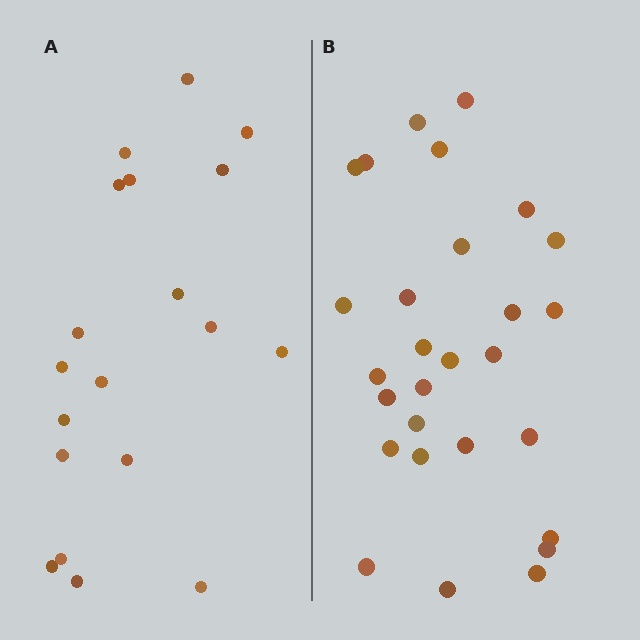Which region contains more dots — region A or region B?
Region B (the right region) has more dots.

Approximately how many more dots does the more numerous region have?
Region B has roughly 8 or so more dots than region A.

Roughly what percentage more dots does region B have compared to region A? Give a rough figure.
About 45% more.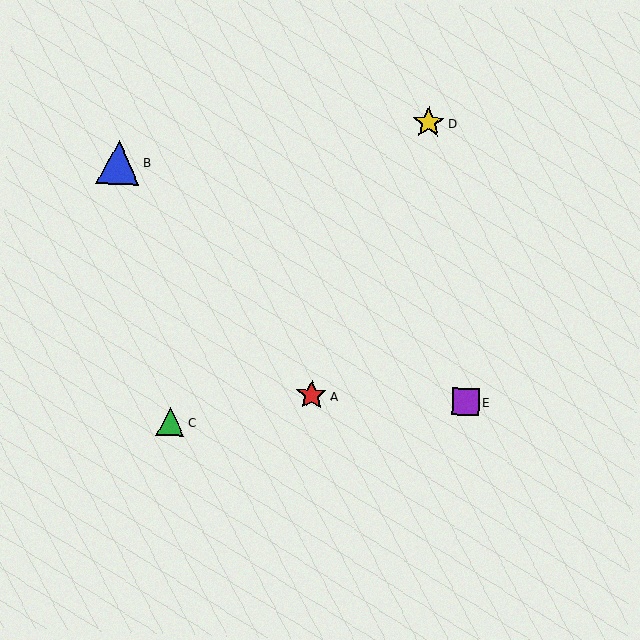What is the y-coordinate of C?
Object C is at y≈422.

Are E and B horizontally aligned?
No, E is at y≈401 and B is at y≈162.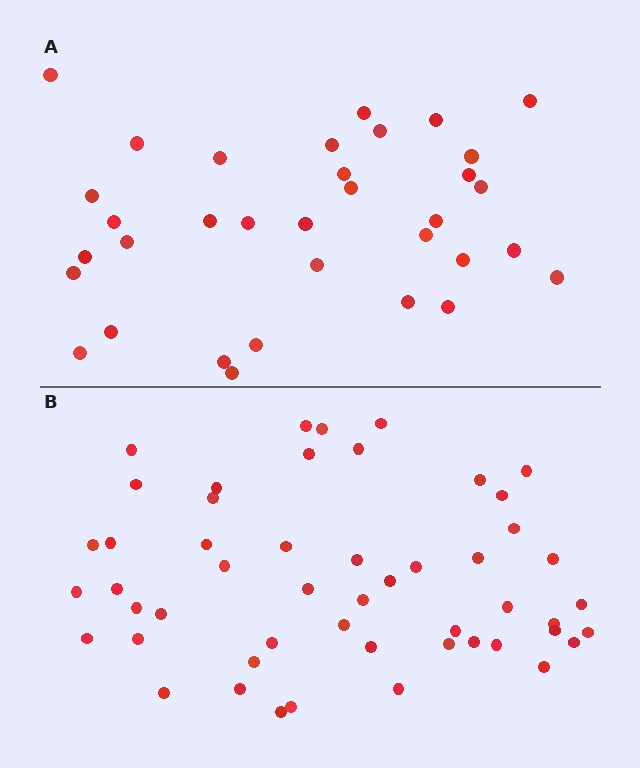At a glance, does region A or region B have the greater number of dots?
Region B (the bottom region) has more dots.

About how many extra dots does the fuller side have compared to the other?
Region B has approximately 15 more dots than region A.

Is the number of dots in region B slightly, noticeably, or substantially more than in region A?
Region B has substantially more. The ratio is roughly 1.5 to 1.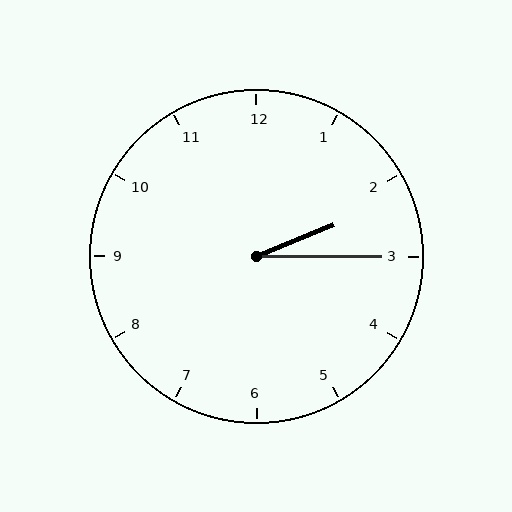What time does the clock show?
2:15.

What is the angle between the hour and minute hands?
Approximately 22 degrees.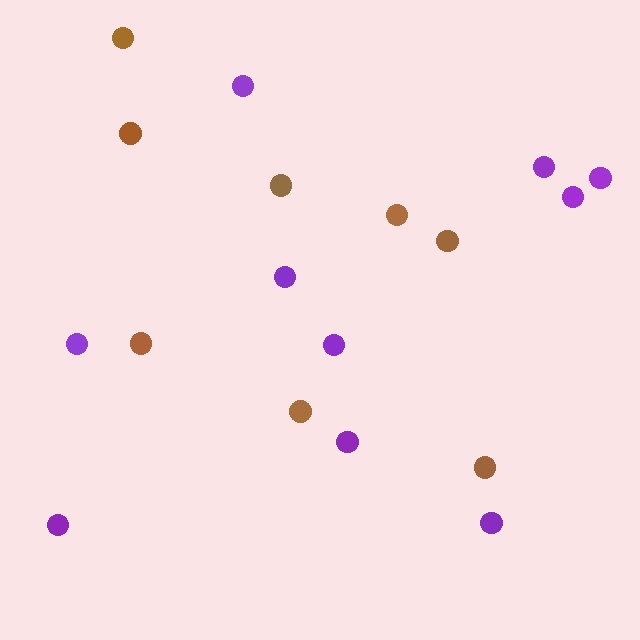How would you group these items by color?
There are 2 groups: one group of brown circles (8) and one group of purple circles (10).